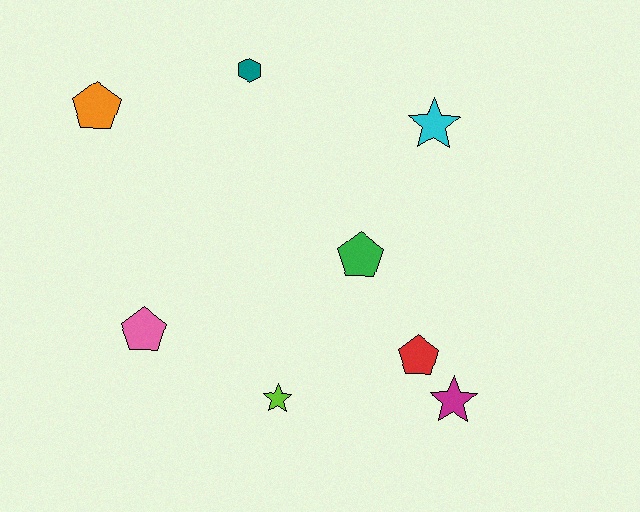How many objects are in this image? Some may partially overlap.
There are 8 objects.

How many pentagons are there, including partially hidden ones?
There are 4 pentagons.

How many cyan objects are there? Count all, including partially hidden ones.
There is 1 cyan object.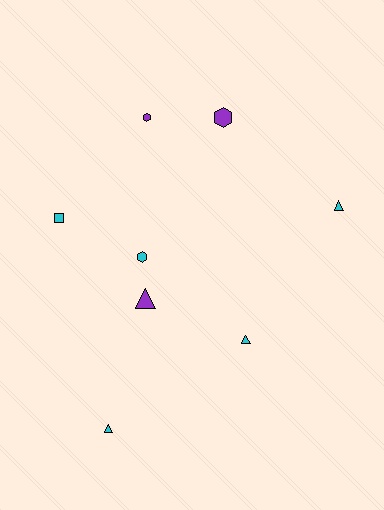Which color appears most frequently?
Cyan, with 5 objects.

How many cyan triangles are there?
There are 3 cyan triangles.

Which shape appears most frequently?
Triangle, with 4 objects.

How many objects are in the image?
There are 8 objects.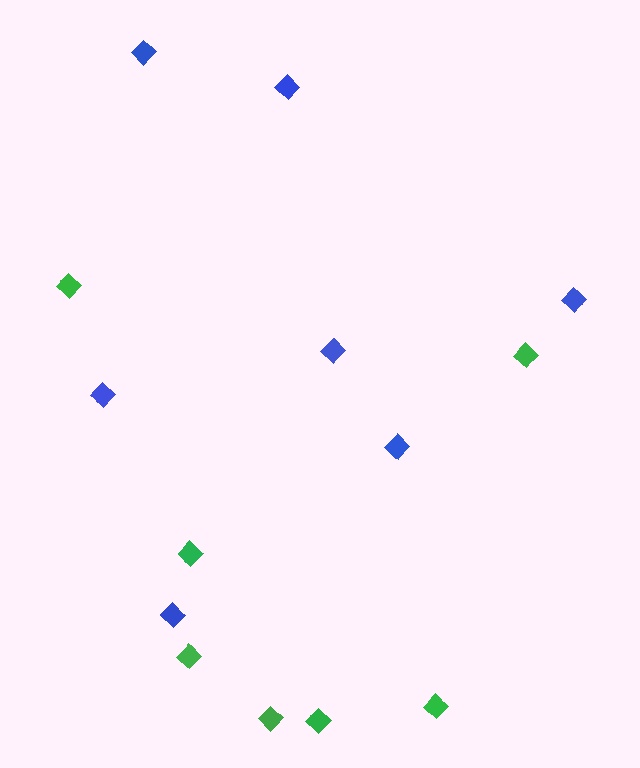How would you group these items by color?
There are 2 groups: one group of green diamonds (7) and one group of blue diamonds (7).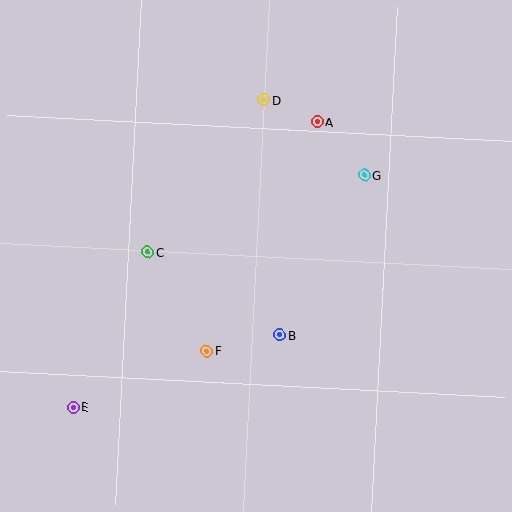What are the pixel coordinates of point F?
Point F is at (207, 351).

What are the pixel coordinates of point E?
Point E is at (73, 407).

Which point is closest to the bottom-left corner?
Point E is closest to the bottom-left corner.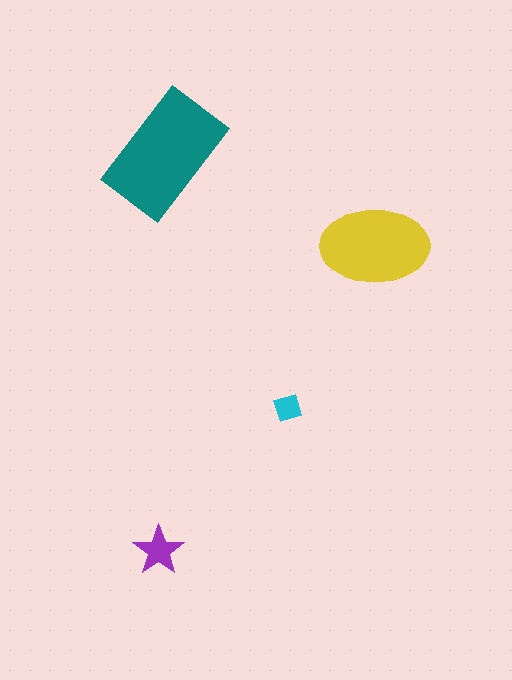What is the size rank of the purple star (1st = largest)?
3rd.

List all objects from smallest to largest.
The cyan diamond, the purple star, the yellow ellipse, the teal rectangle.